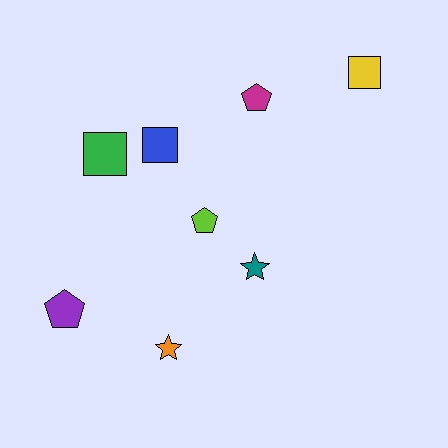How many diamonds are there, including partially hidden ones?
There are no diamonds.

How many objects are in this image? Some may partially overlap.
There are 8 objects.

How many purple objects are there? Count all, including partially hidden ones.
There is 1 purple object.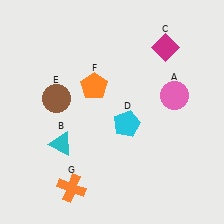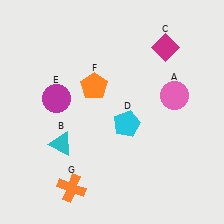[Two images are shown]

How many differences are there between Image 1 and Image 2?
There is 1 difference between the two images.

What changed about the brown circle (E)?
In Image 1, E is brown. In Image 2, it changed to magenta.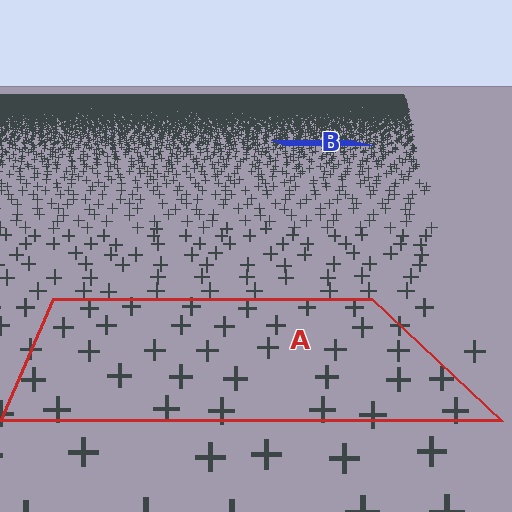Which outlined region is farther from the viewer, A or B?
Region B is farther from the viewer — the texture elements inside it appear smaller and more densely packed.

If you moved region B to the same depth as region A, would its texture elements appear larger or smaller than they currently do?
They would appear larger. At a closer depth, the same texture elements are projected at a bigger on-screen size.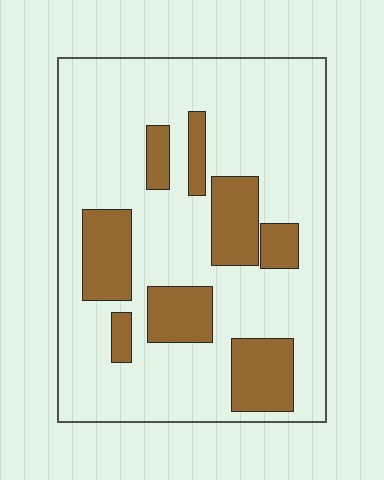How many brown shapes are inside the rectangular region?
8.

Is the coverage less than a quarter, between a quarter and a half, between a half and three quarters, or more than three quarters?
Less than a quarter.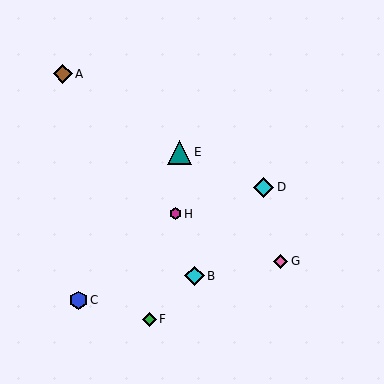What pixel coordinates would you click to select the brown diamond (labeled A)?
Click at (63, 74) to select the brown diamond A.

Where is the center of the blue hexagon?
The center of the blue hexagon is at (78, 300).